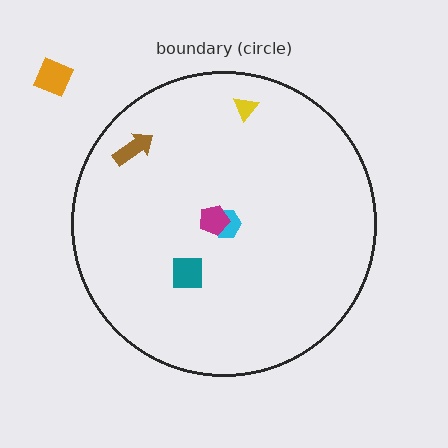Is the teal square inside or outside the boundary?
Inside.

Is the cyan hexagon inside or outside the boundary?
Inside.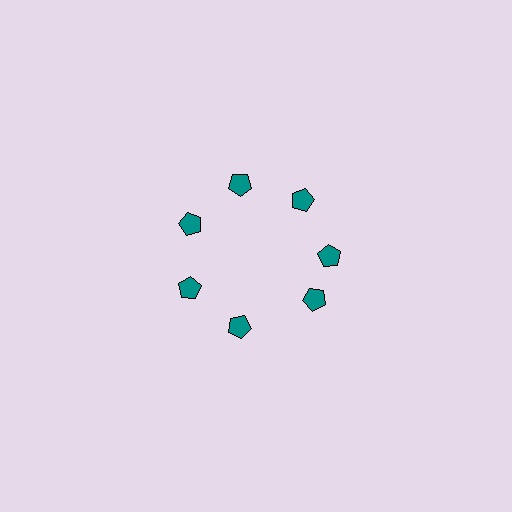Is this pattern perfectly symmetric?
No. The 7 teal pentagons are arranged in a ring, but one element near the 5 o'clock position is rotated out of alignment along the ring, breaking the 7-fold rotational symmetry.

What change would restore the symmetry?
The symmetry would be restored by rotating it back into even spacing with its neighbors so that all 7 pentagons sit at equal angles and equal distance from the center.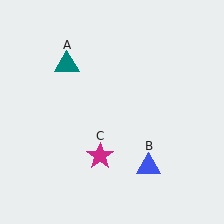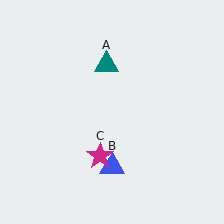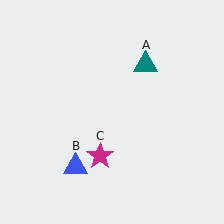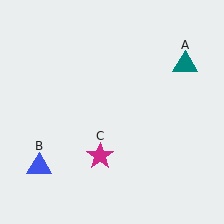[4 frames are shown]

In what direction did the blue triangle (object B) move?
The blue triangle (object B) moved left.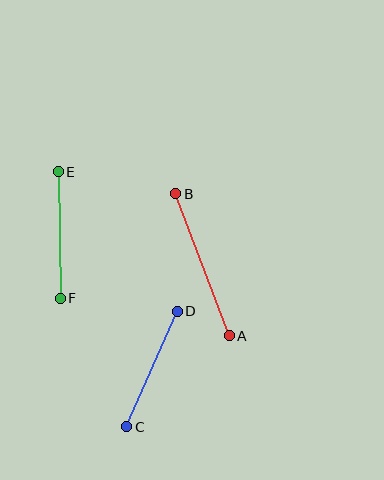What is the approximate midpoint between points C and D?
The midpoint is at approximately (152, 369) pixels.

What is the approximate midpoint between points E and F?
The midpoint is at approximately (59, 235) pixels.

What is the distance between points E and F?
The distance is approximately 126 pixels.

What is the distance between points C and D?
The distance is approximately 126 pixels.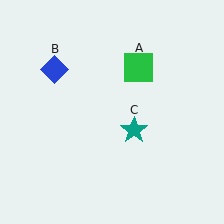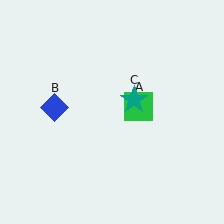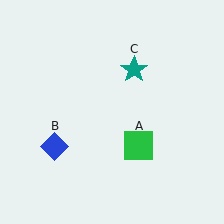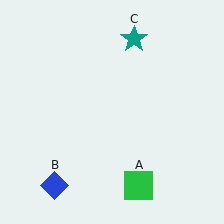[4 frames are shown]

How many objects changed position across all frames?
3 objects changed position: green square (object A), blue diamond (object B), teal star (object C).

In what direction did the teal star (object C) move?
The teal star (object C) moved up.